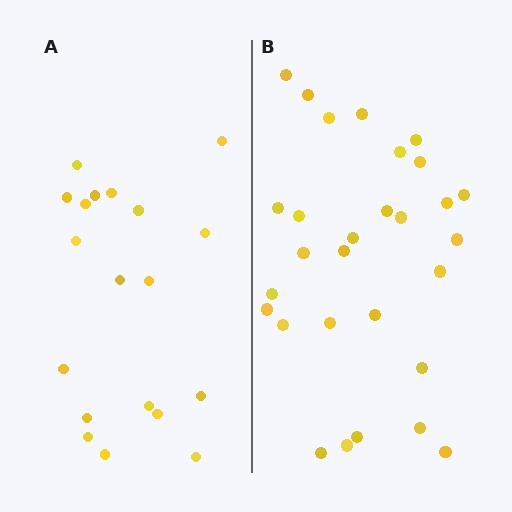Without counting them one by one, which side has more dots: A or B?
Region B (the right region) has more dots.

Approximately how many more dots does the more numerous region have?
Region B has roughly 10 or so more dots than region A.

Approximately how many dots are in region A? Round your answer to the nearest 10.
About 20 dots. (The exact count is 19, which rounds to 20.)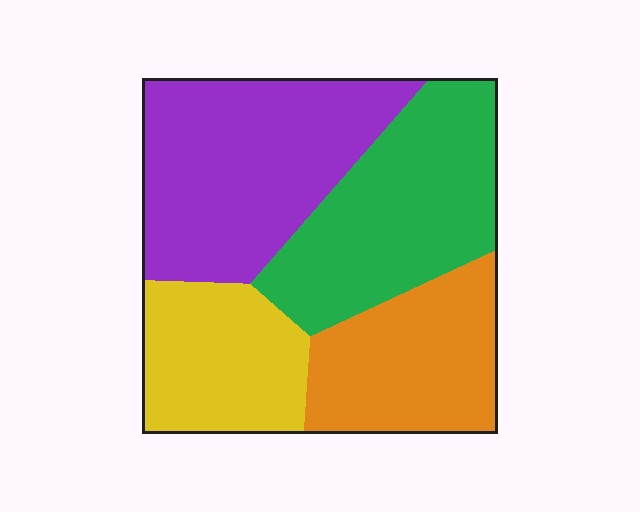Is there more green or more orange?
Green.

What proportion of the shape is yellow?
Yellow covers 19% of the shape.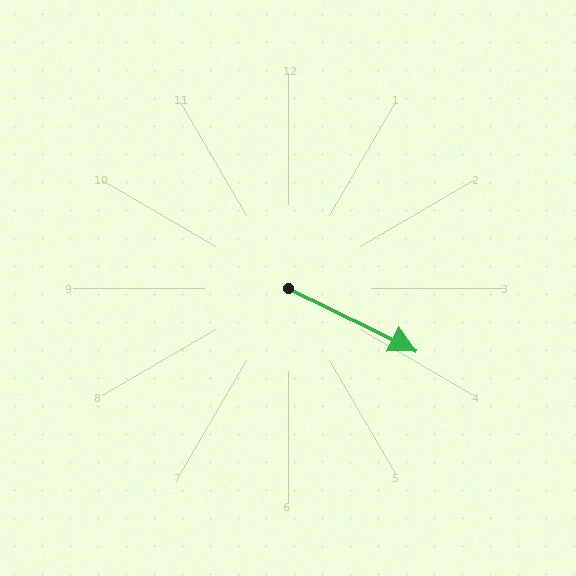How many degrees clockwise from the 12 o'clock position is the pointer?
Approximately 116 degrees.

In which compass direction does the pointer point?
Southeast.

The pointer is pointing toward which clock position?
Roughly 4 o'clock.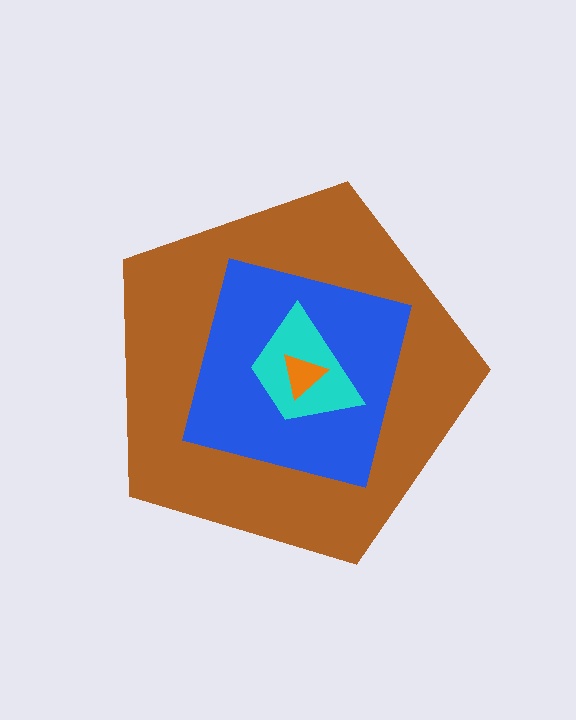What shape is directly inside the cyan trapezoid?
The orange triangle.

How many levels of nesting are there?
4.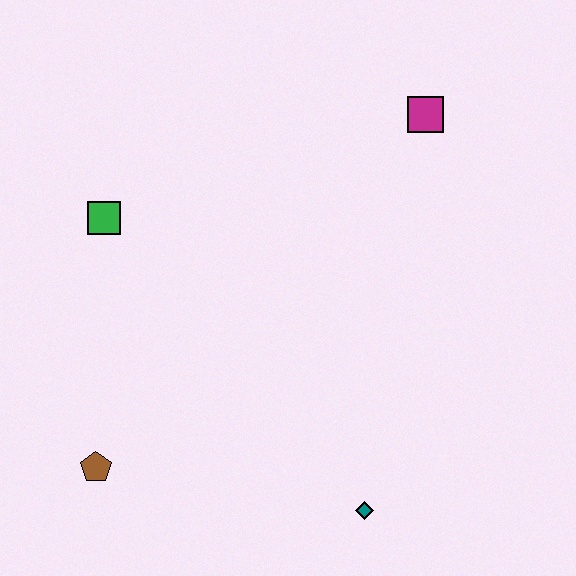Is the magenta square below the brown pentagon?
No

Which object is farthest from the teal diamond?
The magenta square is farthest from the teal diamond.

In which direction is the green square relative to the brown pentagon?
The green square is above the brown pentagon.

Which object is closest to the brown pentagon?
The green square is closest to the brown pentagon.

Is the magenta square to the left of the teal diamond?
No